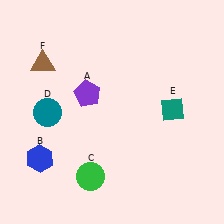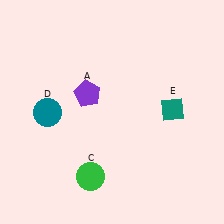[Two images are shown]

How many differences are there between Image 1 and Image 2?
There are 2 differences between the two images.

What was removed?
The brown triangle (F), the blue hexagon (B) were removed in Image 2.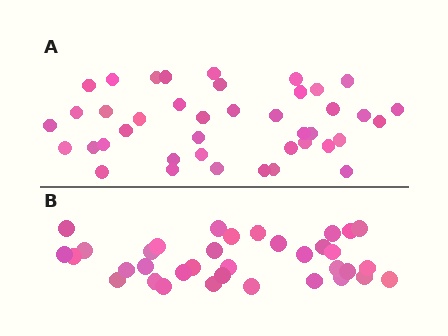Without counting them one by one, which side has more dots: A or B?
Region A (the top region) has more dots.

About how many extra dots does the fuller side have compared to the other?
Region A has about 6 more dots than region B.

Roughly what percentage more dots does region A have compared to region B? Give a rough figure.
About 15% more.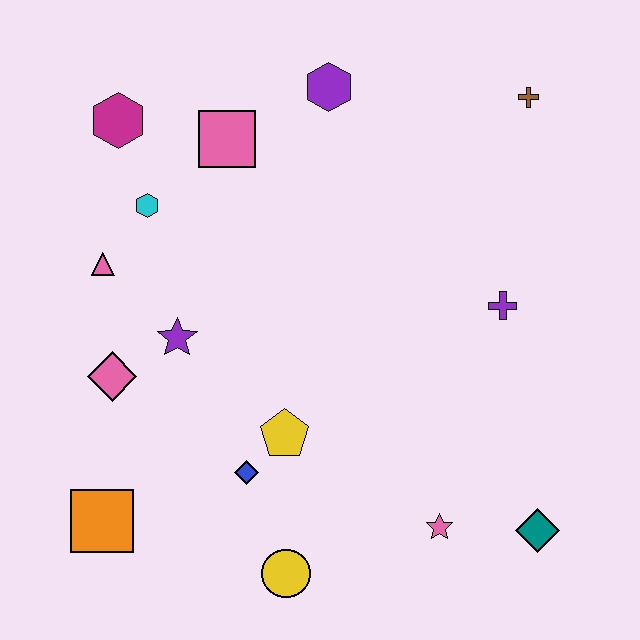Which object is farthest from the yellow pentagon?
The brown cross is farthest from the yellow pentagon.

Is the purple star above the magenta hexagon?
No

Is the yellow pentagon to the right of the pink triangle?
Yes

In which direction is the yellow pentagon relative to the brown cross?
The yellow pentagon is below the brown cross.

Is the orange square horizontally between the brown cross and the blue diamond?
No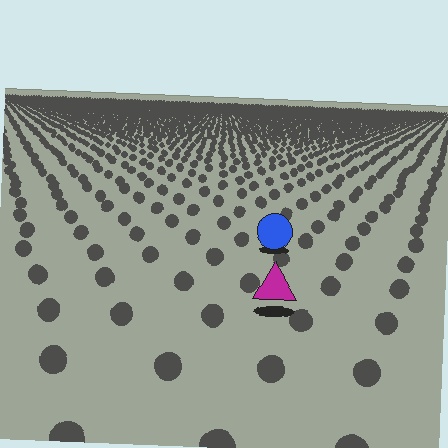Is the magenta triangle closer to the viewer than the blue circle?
Yes. The magenta triangle is closer — you can tell from the texture gradient: the ground texture is coarser near it.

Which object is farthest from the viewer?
The blue circle is farthest from the viewer. It appears smaller and the ground texture around it is denser.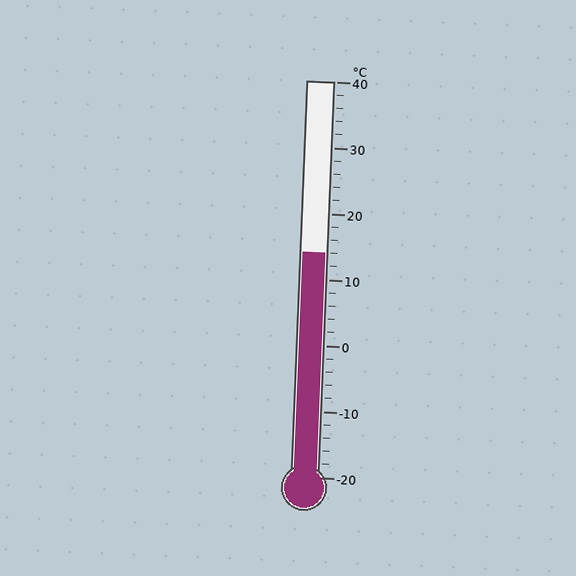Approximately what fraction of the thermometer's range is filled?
The thermometer is filled to approximately 55% of its range.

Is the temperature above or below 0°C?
The temperature is above 0°C.